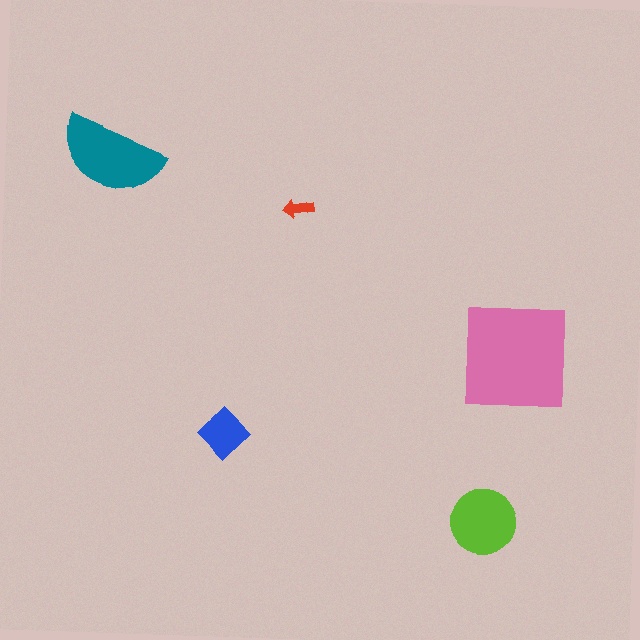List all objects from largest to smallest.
The pink square, the teal semicircle, the lime circle, the blue diamond, the red arrow.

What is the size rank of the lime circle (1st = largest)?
3rd.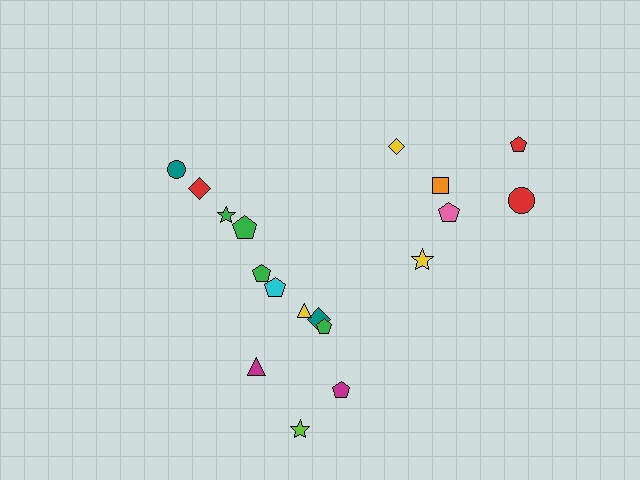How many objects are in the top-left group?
There are 4 objects.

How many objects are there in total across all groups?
There are 18 objects.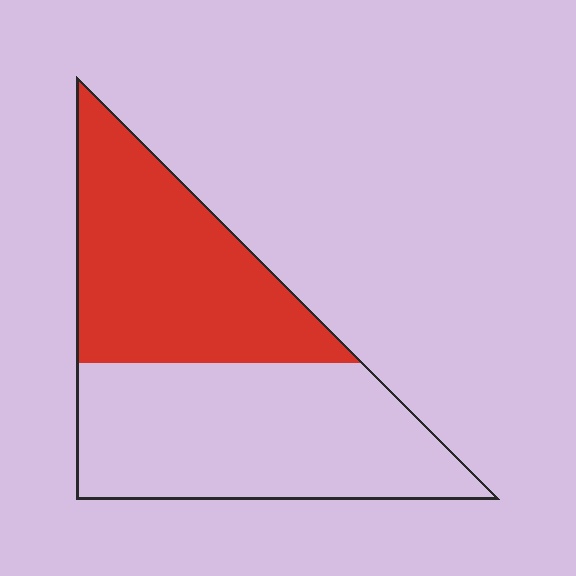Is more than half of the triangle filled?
No.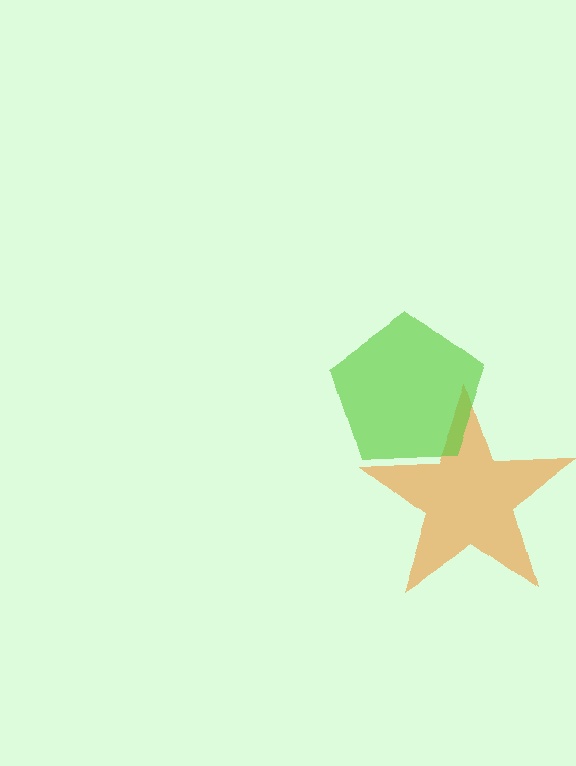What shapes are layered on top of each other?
The layered shapes are: an orange star, a lime pentagon.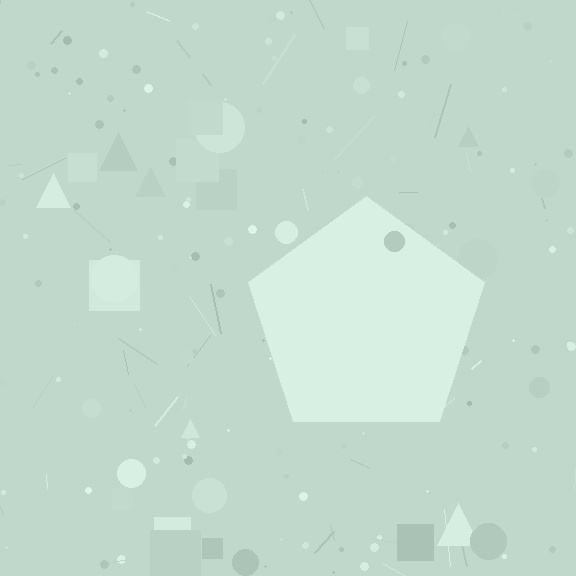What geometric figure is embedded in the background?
A pentagon is embedded in the background.